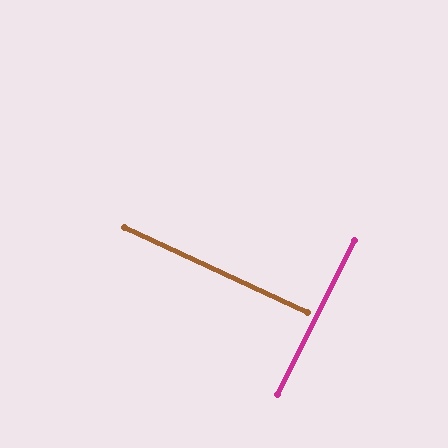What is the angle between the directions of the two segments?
Approximately 88 degrees.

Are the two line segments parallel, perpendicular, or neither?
Perpendicular — they meet at approximately 88°.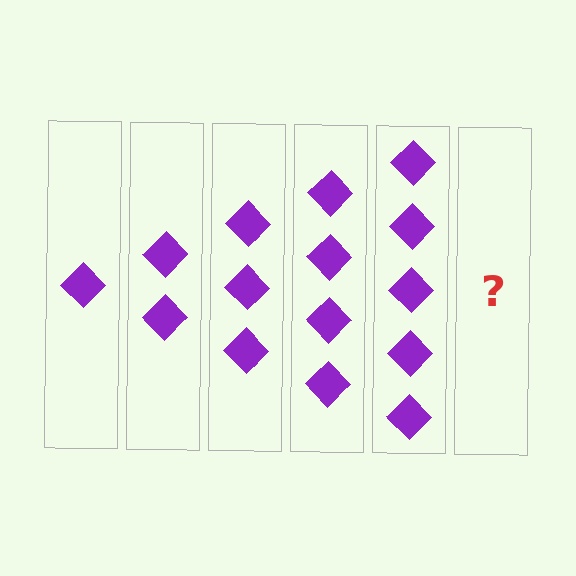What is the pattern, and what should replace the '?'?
The pattern is that each step adds one more diamond. The '?' should be 6 diamonds.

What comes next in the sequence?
The next element should be 6 diamonds.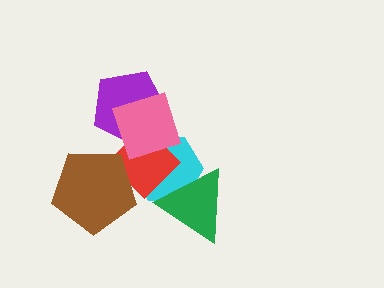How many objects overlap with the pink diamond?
3 objects overlap with the pink diamond.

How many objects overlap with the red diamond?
5 objects overlap with the red diamond.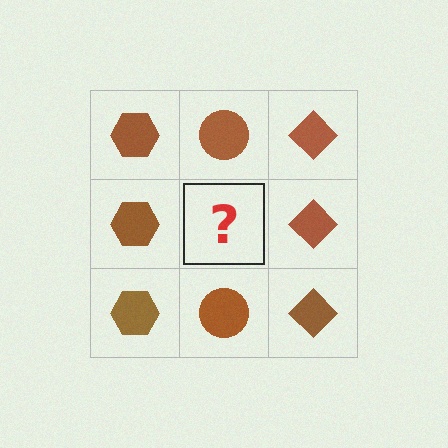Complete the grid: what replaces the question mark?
The question mark should be replaced with a brown circle.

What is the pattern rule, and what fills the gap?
The rule is that each column has a consistent shape. The gap should be filled with a brown circle.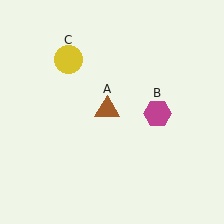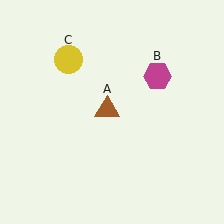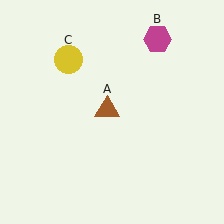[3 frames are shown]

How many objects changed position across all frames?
1 object changed position: magenta hexagon (object B).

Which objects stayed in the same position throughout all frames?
Brown triangle (object A) and yellow circle (object C) remained stationary.